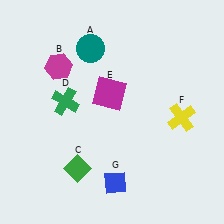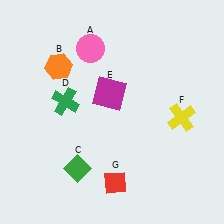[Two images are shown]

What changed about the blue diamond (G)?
In Image 1, G is blue. In Image 2, it changed to red.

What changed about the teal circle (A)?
In Image 1, A is teal. In Image 2, it changed to pink.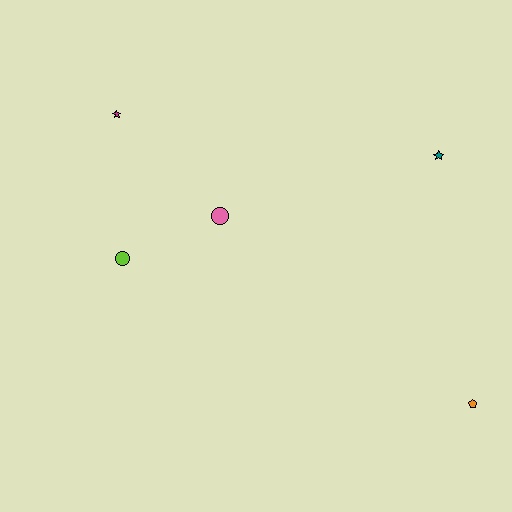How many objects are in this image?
There are 5 objects.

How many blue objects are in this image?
There are no blue objects.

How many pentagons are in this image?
There is 1 pentagon.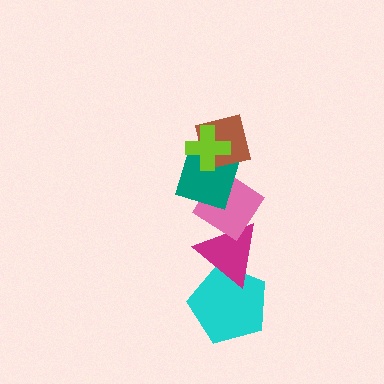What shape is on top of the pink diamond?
The teal diamond is on top of the pink diamond.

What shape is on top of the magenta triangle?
The pink diamond is on top of the magenta triangle.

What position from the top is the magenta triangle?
The magenta triangle is 5th from the top.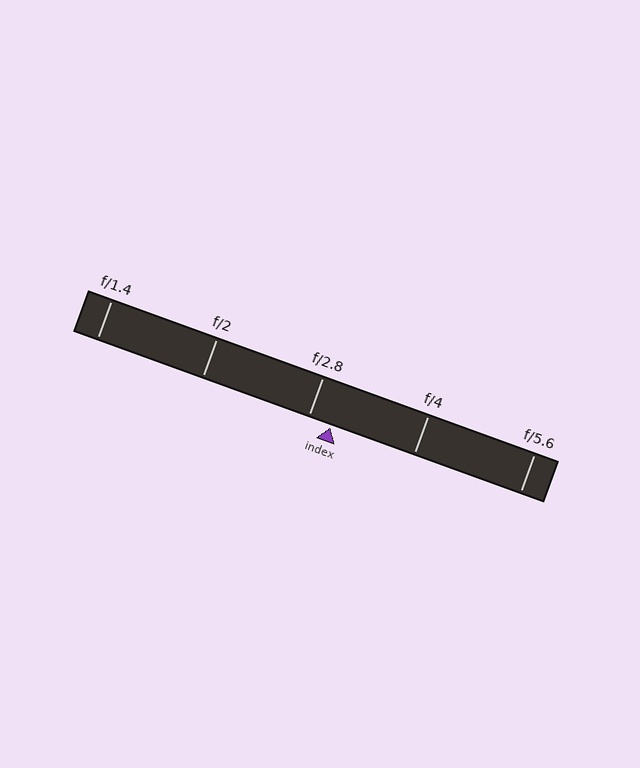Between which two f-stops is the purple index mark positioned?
The index mark is between f/2.8 and f/4.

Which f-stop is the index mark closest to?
The index mark is closest to f/2.8.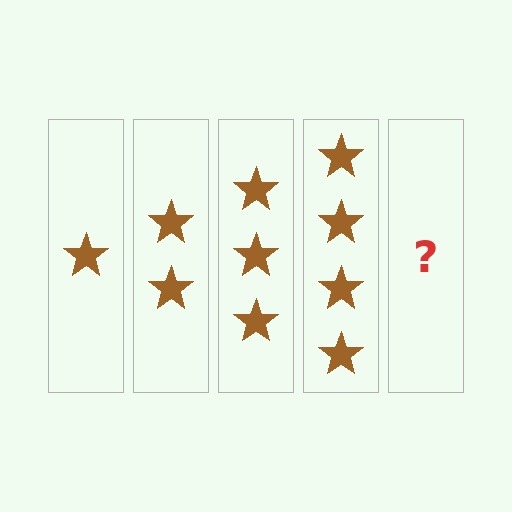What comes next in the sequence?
The next element should be 5 stars.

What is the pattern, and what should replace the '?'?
The pattern is that each step adds one more star. The '?' should be 5 stars.